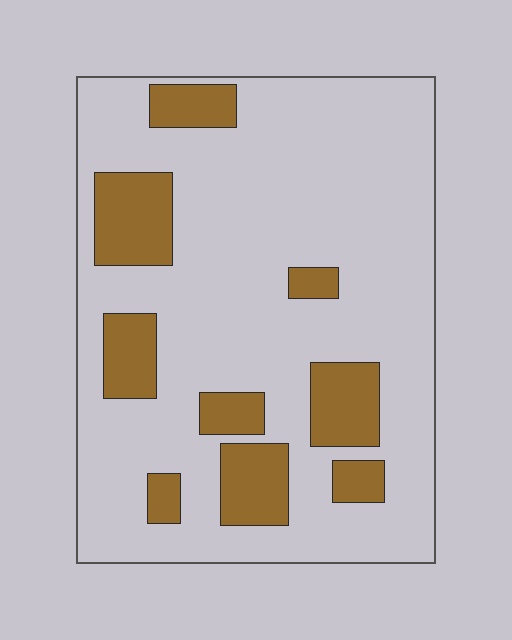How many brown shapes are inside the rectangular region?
9.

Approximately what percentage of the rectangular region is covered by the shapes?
Approximately 20%.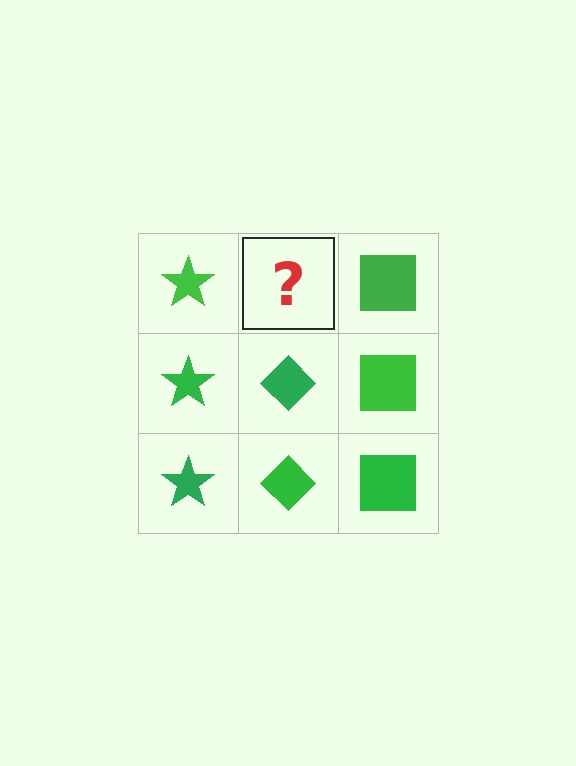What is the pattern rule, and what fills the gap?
The rule is that each column has a consistent shape. The gap should be filled with a green diamond.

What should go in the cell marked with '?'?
The missing cell should contain a green diamond.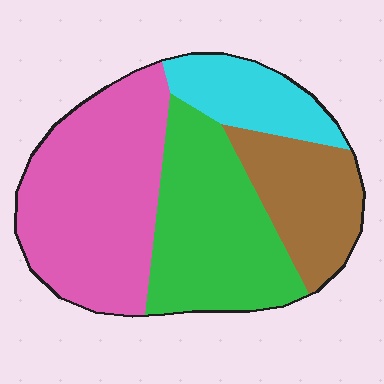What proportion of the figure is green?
Green covers roughly 30% of the figure.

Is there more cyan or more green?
Green.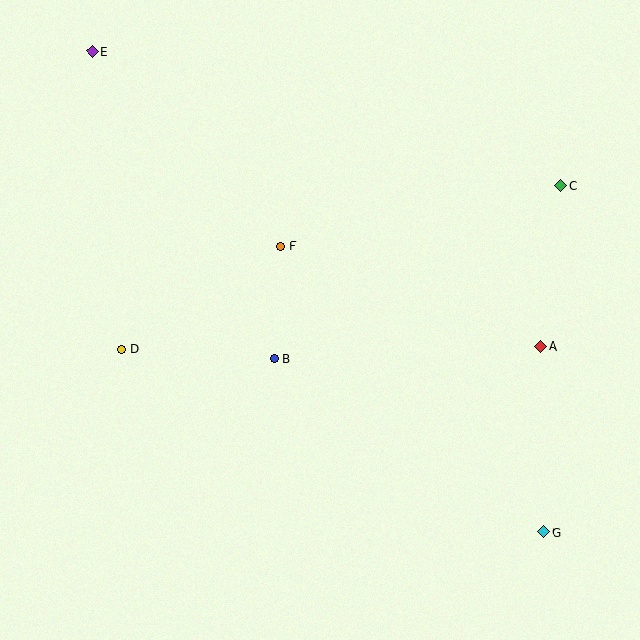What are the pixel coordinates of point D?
Point D is at (121, 349).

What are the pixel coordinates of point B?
Point B is at (274, 359).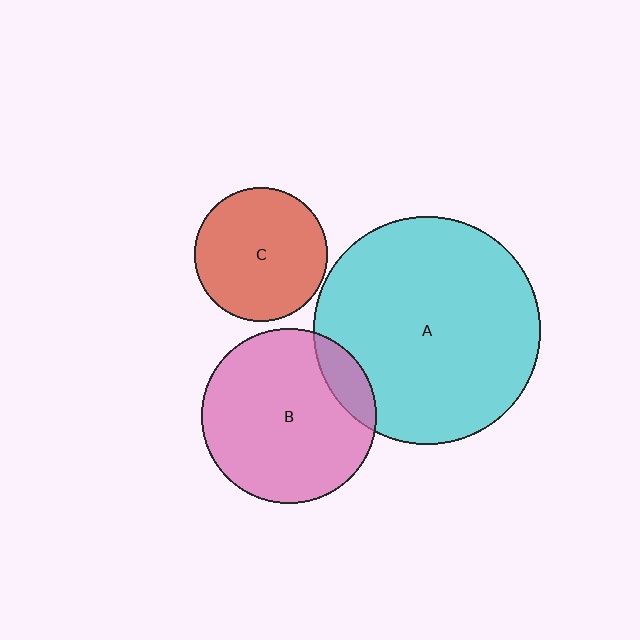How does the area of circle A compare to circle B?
Approximately 1.7 times.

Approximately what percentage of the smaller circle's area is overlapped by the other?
Approximately 15%.